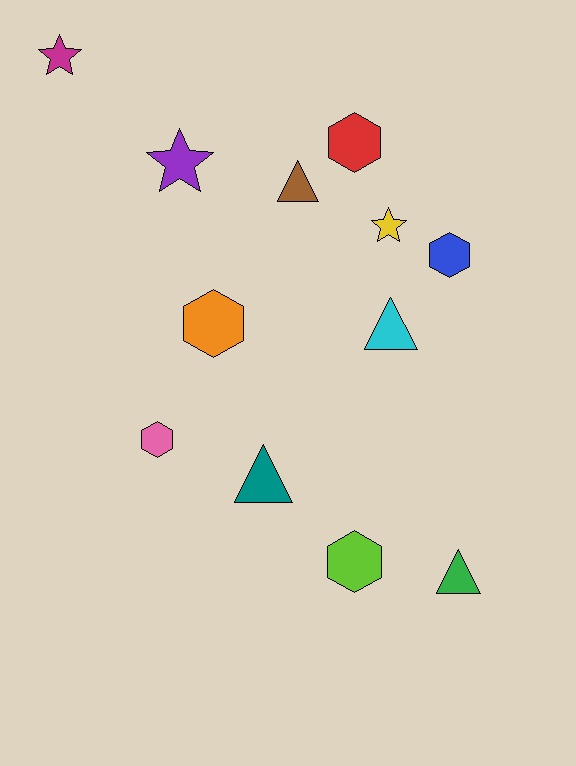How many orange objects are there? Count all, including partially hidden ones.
There is 1 orange object.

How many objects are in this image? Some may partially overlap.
There are 12 objects.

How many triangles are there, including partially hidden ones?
There are 4 triangles.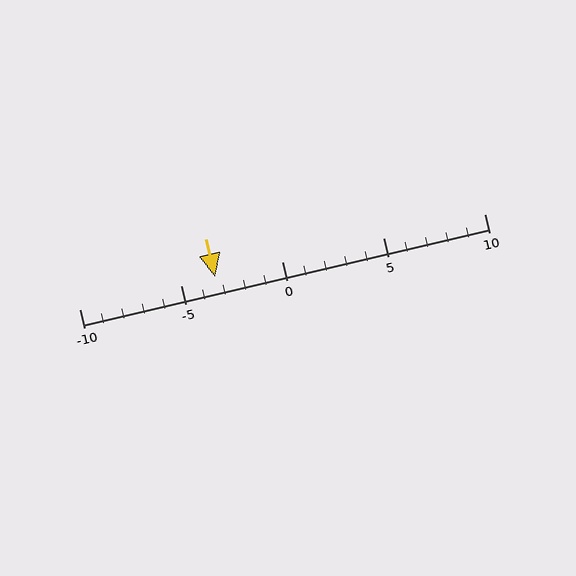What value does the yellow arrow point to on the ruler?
The yellow arrow points to approximately -3.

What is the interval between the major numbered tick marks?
The major tick marks are spaced 5 units apart.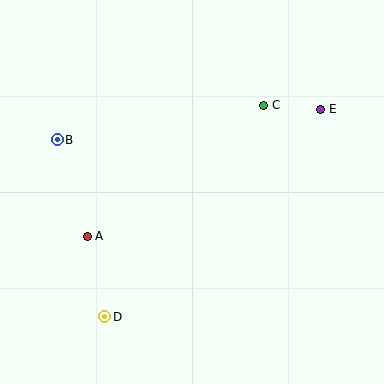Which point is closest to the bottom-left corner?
Point D is closest to the bottom-left corner.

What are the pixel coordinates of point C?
Point C is at (264, 105).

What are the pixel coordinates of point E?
Point E is at (321, 109).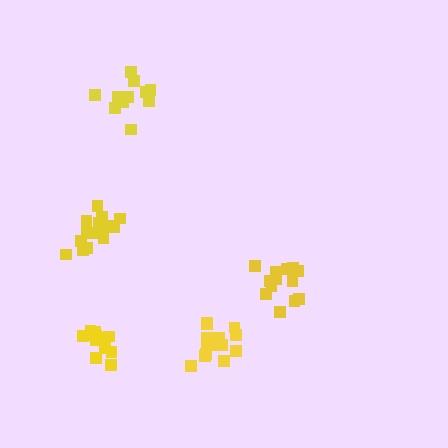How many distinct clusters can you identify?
There are 5 distinct clusters.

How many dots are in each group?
Group 1: 15 dots, Group 2: 15 dots, Group 3: 12 dots, Group 4: 13 dots, Group 5: 14 dots (69 total).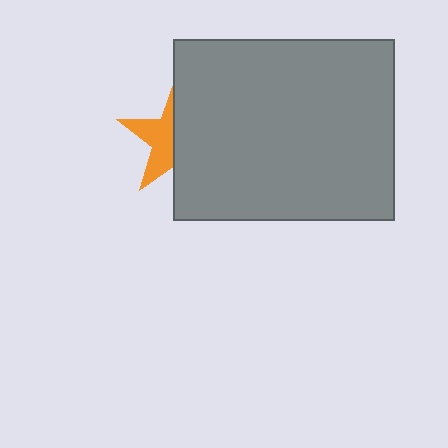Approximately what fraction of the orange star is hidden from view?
Roughly 55% of the orange star is hidden behind the gray rectangle.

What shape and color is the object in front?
The object in front is a gray rectangle.